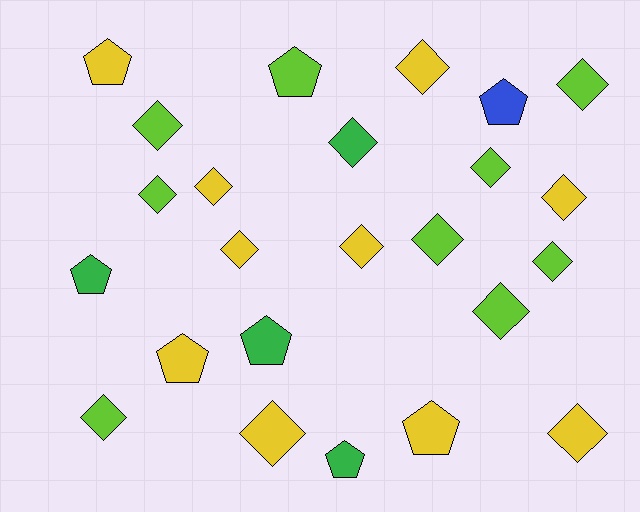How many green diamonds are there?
There is 1 green diamond.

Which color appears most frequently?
Yellow, with 10 objects.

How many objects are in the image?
There are 24 objects.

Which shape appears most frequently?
Diamond, with 16 objects.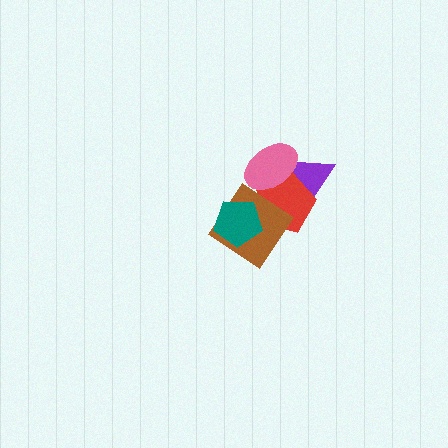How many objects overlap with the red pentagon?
4 objects overlap with the red pentagon.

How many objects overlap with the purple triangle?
3 objects overlap with the purple triangle.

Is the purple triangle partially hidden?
Yes, it is partially covered by another shape.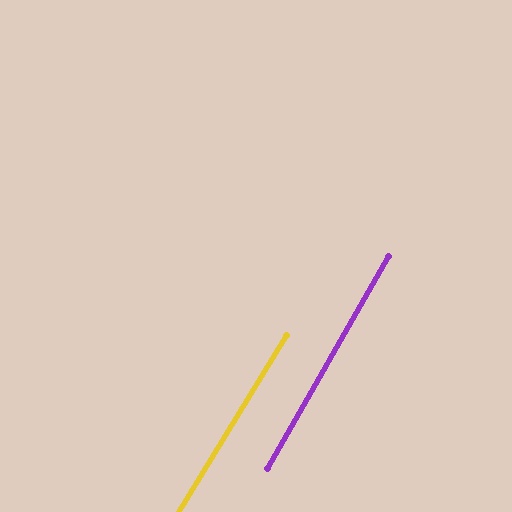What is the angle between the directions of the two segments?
Approximately 2 degrees.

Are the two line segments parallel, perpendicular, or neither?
Parallel — their directions differ by only 1.7°.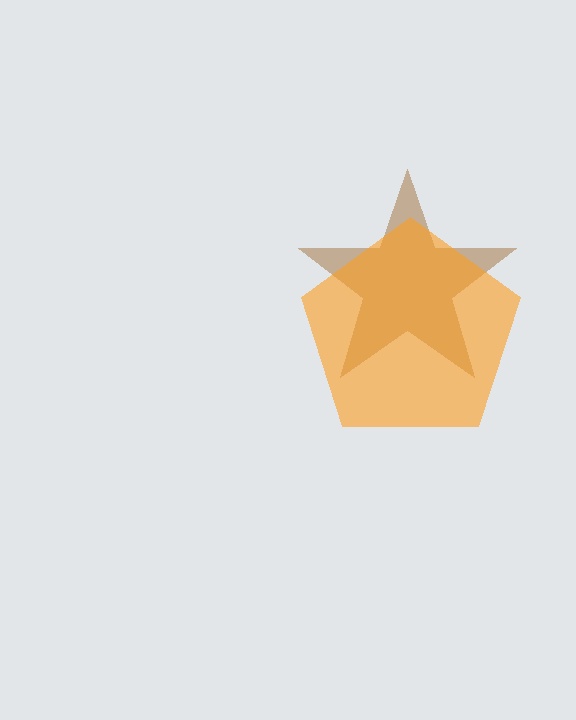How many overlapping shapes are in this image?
There are 2 overlapping shapes in the image.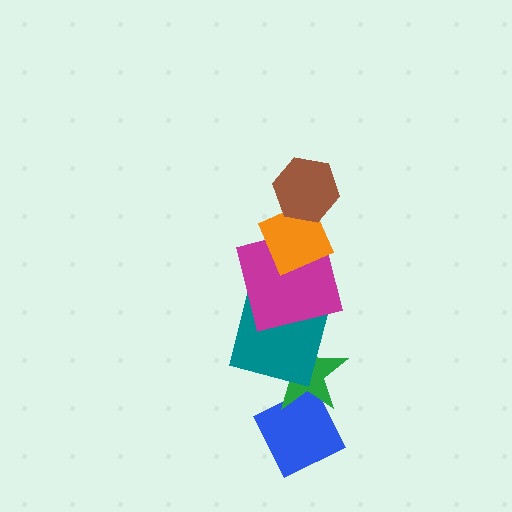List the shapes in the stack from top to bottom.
From top to bottom: the brown hexagon, the orange diamond, the magenta square, the teal square, the green star, the blue diamond.